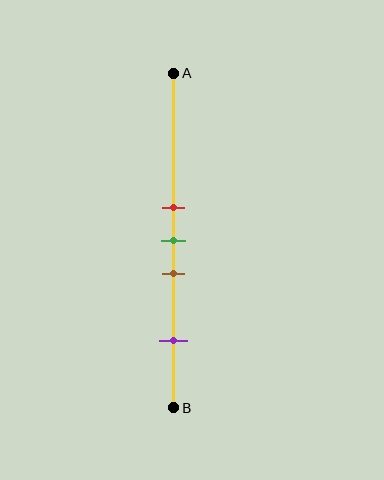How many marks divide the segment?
There are 4 marks dividing the segment.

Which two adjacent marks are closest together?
The red and green marks are the closest adjacent pair.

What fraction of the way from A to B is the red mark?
The red mark is approximately 40% (0.4) of the way from A to B.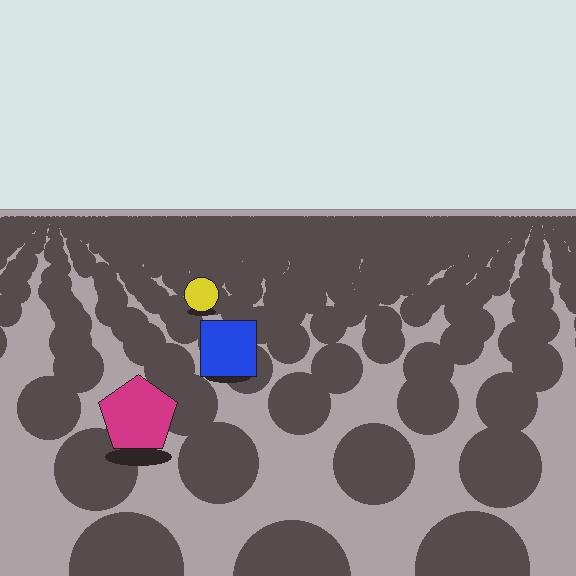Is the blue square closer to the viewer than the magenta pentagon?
No. The magenta pentagon is closer — you can tell from the texture gradient: the ground texture is coarser near it.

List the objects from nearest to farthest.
From nearest to farthest: the magenta pentagon, the blue square, the yellow circle.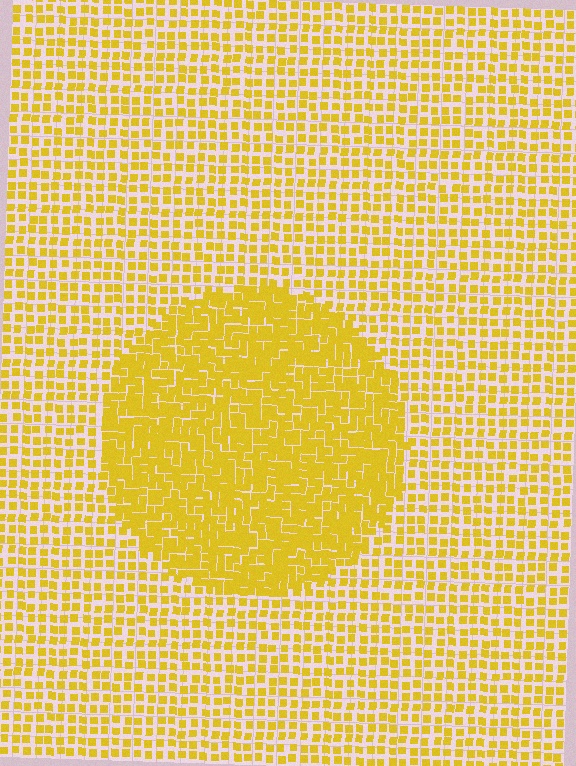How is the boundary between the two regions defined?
The boundary is defined by a change in element density (approximately 1.9x ratio). All elements are the same color, size, and shape.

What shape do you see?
I see a circle.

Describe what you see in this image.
The image contains small yellow elements arranged at two different densities. A circle-shaped region is visible where the elements are more densely packed than the surrounding area.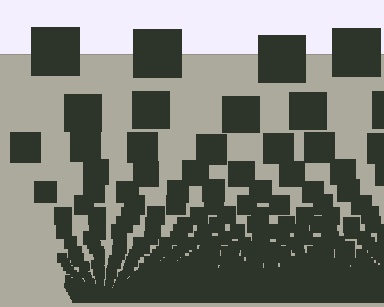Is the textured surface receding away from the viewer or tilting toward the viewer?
The surface appears to tilt toward the viewer. Texture elements get larger and sparser toward the top.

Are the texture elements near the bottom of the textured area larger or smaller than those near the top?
Smaller. The gradient is inverted — elements near the bottom are smaller and denser.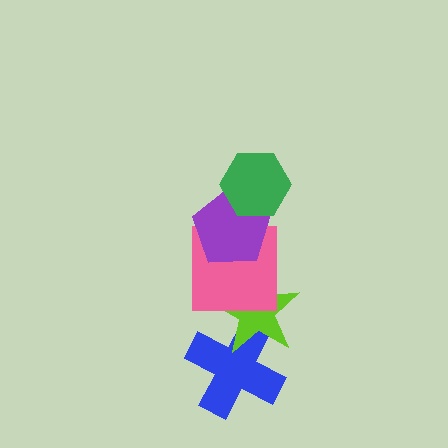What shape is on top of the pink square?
The purple pentagon is on top of the pink square.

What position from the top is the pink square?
The pink square is 3rd from the top.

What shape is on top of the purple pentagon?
The green hexagon is on top of the purple pentagon.